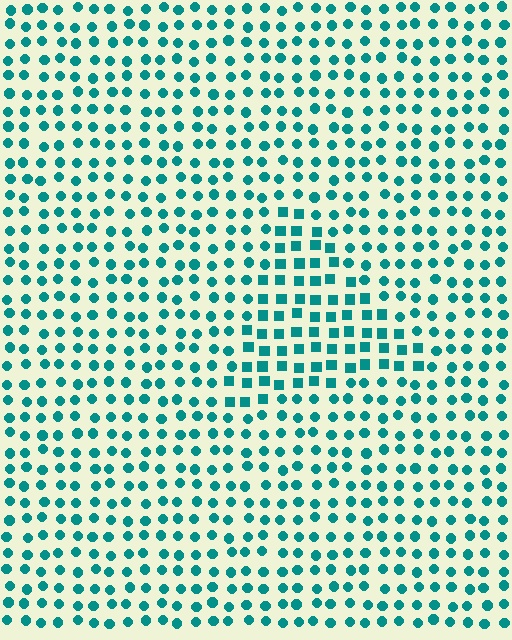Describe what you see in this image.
The image is filled with small teal elements arranged in a uniform grid. A triangle-shaped region contains squares, while the surrounding area contains circles. The boundary is defined purely by the change in element shape.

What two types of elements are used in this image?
The image uses squares inside the triangle region and circles outside it.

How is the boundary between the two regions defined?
The boundary is defined by a change in element shape: squares inside vs. circles outside. All elements share the same color and spacing.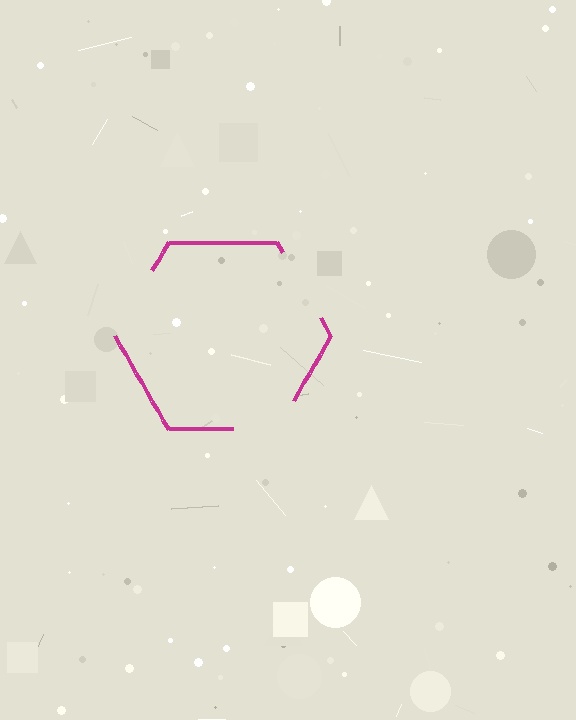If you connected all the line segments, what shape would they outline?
They would outline a hexagon.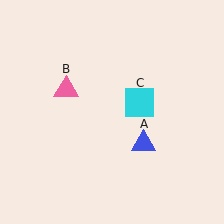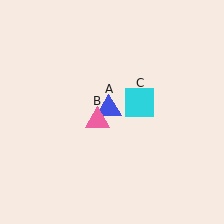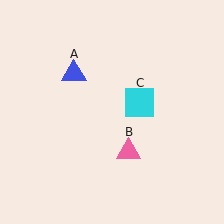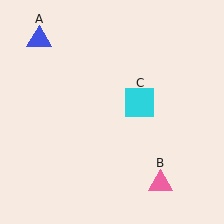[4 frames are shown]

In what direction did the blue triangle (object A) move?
The blue triangle (object A) moved up and to the left.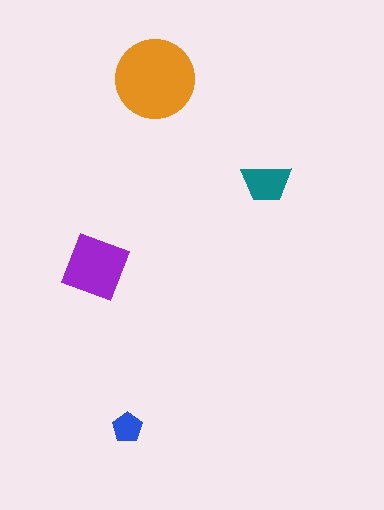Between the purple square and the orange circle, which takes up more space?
The orange circle.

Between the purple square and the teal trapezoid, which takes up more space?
The purple square.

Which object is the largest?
The orange circle.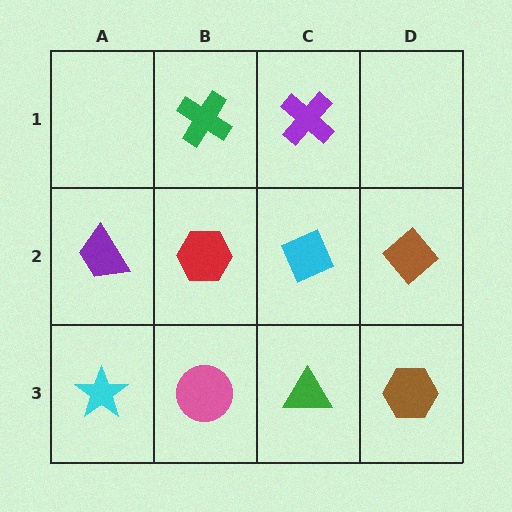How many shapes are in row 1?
2 shapes.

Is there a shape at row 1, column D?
No, that cell is empty.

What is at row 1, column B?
A green cross.